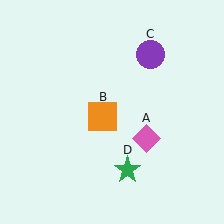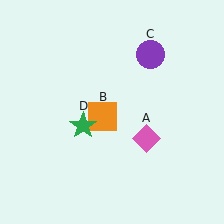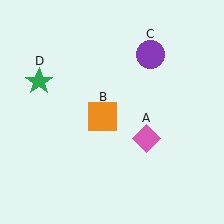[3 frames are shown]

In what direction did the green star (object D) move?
The green star (object D) moved up and to the left.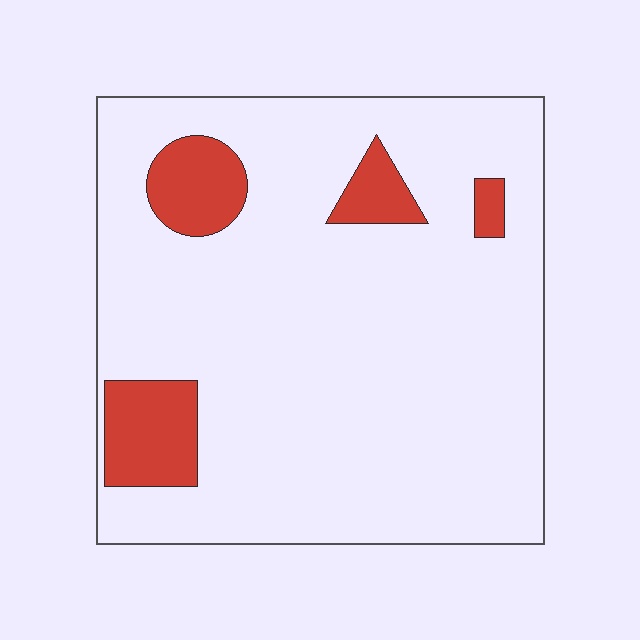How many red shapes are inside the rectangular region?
4.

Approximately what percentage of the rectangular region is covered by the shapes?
Approximately 10%.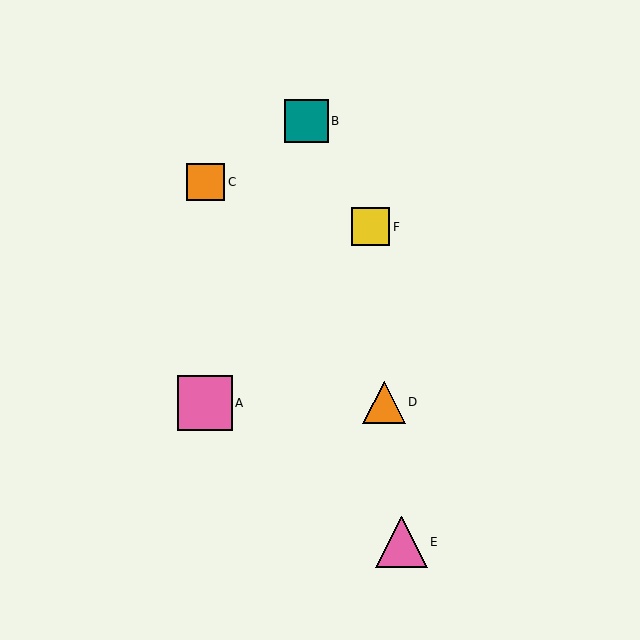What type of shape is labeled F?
Shape F is a yellow square.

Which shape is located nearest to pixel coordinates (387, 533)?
The pink triangle (labeled E) at (401, 542) is nearest to that location.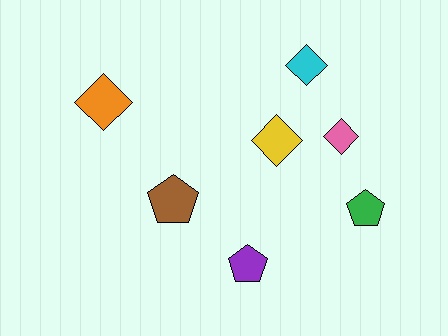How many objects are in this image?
There are 7 objects.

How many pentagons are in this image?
There are 3 pentagons.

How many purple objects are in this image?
There is 1 purple object.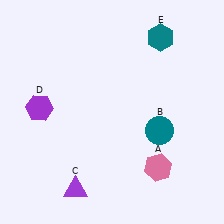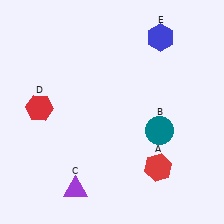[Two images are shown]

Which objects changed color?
A changed from pink to red. D changed from purple to red. E changed from teal to blue.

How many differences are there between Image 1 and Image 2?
There are 3 differences between the two images.